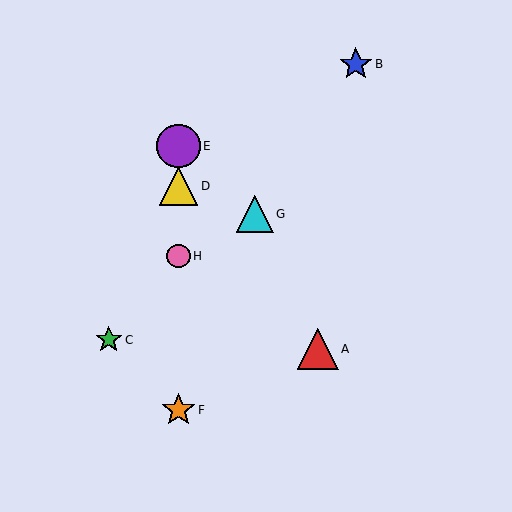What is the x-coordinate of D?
Object D is at x≈178.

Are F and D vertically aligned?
Yes, both are at x≈178.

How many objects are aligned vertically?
4 objects (D, E, F, H) are aligned vertically.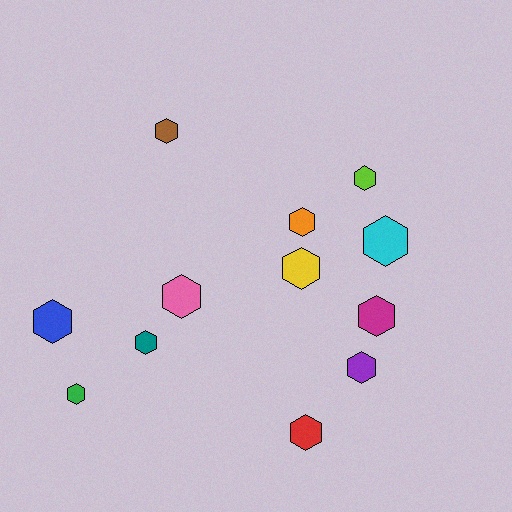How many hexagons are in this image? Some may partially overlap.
There are 12 hexagons.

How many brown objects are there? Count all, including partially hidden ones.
There is 1 brown object.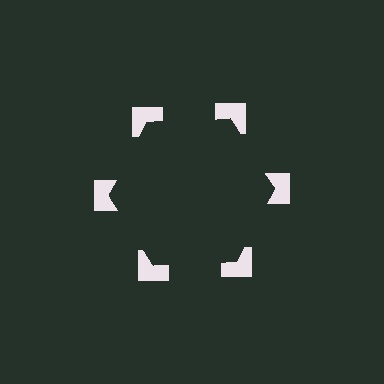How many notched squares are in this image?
There are 6 — one at each vertex of the illusory hexagon.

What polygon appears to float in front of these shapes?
An illusory hexagon — its edges are inferred from the aligned wedge cuts in the notched squares, not physically drawn.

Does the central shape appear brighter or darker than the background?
It typically appears slightly darker than the background, even though no actual brightness change is drawn.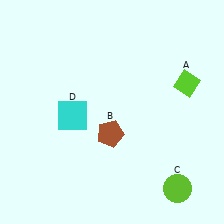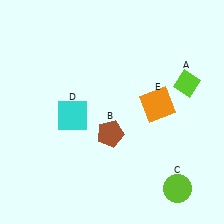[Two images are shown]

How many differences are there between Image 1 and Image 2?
There is 1 difference between the two images.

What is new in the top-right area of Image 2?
An orange square (E) was added in the top-right area of Image 2.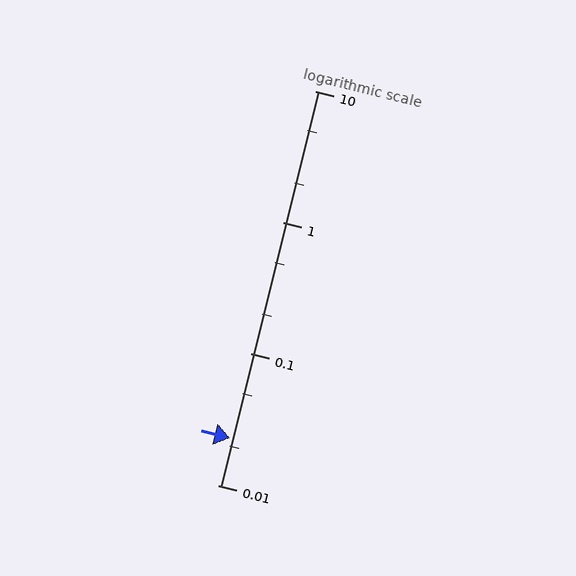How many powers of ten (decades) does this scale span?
The scale spans 3 decades, from 0.01 to 10.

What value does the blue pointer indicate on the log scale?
The pointer indicates approximately 0.023.